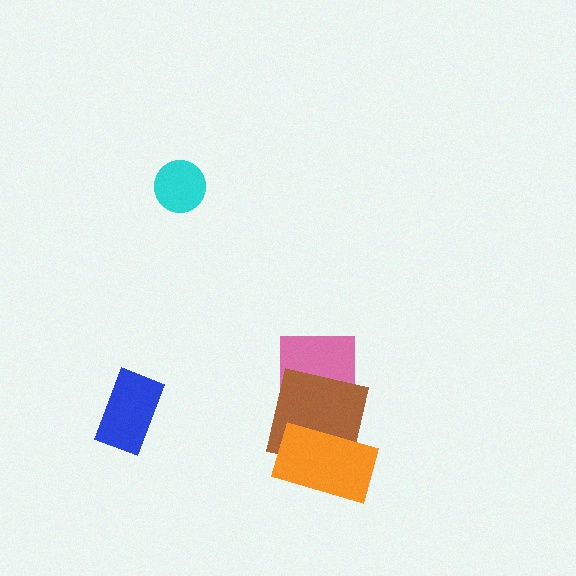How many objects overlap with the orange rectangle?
1 object overlaps with the orange rectangle.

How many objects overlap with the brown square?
2 objects overlap with the brown square.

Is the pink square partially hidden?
Yes, it is partially covered by another shape.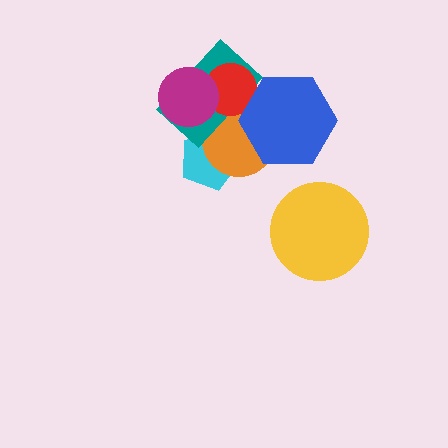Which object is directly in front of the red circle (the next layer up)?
The magenta circle is directly in front of the red circle.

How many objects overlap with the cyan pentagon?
2 objects overlap with the cyan pentagon.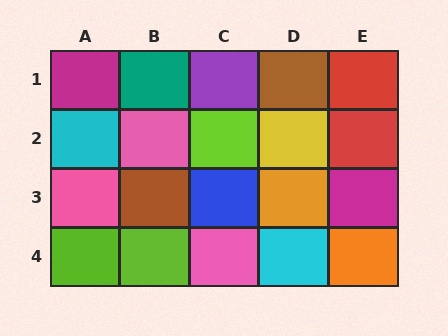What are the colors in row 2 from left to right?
Cyan, pink, lime, yellow, red.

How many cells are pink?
3 cells are pink.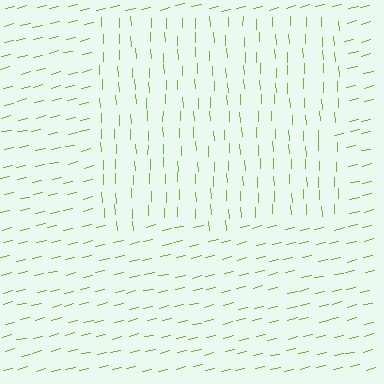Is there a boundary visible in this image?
Yes, there is a texture boundary formed by a change in line orientation.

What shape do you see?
I see a rectangle.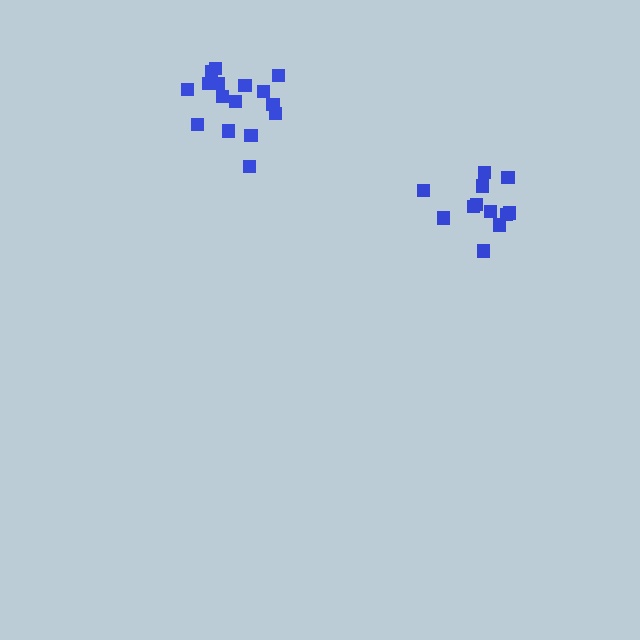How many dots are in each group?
Group 1: 16 dots, Group 2: 12 dots (28 total).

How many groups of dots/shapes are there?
There are 2 groups.